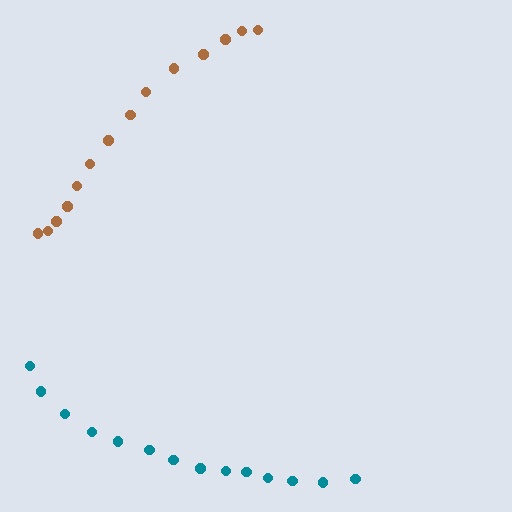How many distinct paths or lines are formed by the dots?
There are 2 distinct paths.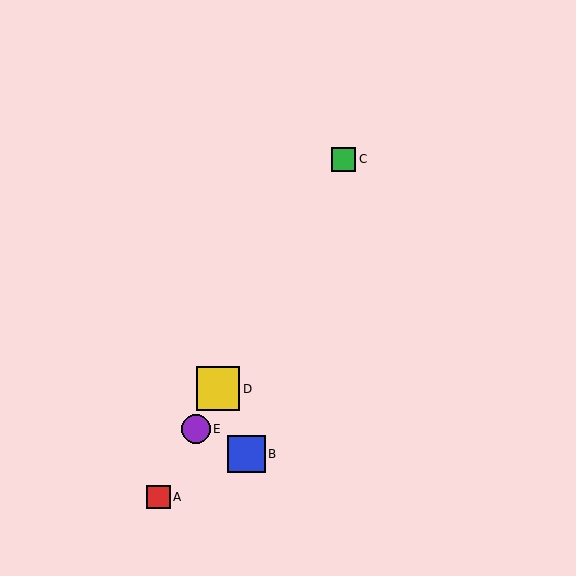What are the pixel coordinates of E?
Object E is at (196, 429).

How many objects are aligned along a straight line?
4 objects (A, C, D, E) are aligned along a straight line.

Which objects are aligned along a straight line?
Objects A, C, D, E are aligned along a straight line.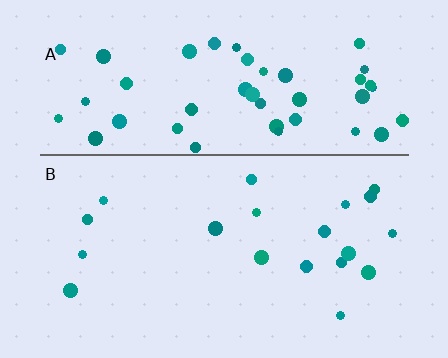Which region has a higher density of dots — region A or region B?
A (the top).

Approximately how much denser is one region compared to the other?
Approximately 2.6× — region A over region B.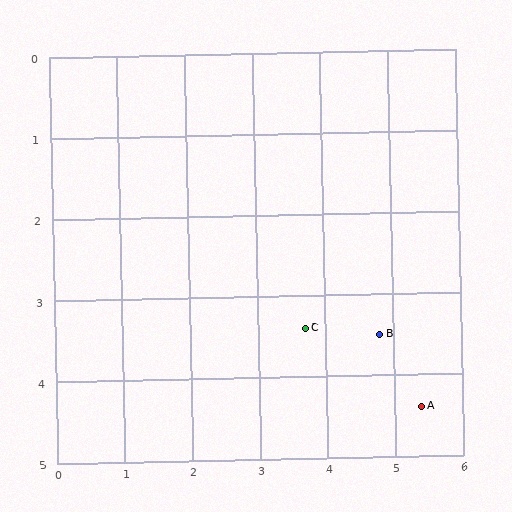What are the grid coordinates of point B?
Point B is at approximately (4.8, 3.5).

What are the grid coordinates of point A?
Point A is at approximately (5.4, 4.4).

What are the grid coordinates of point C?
Point C is at approximately (3.7, 3.4).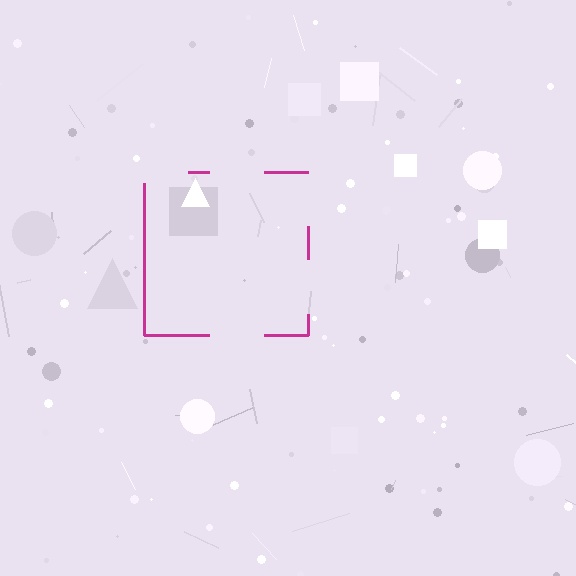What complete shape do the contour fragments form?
The contour fragments form a square.